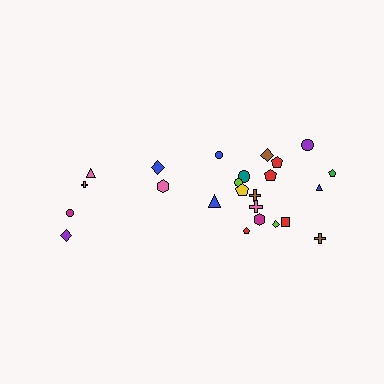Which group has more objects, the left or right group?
The right group.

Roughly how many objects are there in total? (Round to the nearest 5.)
Roughly 25 objects in total.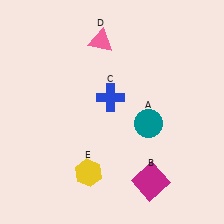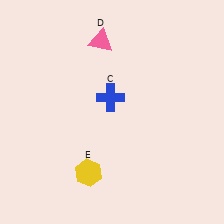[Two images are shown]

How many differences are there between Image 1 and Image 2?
There are 2 differences between the two images.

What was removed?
The magenta square (B), the teal circle (A) were removed in Image 2.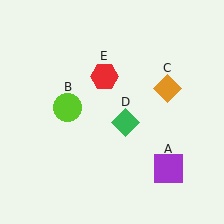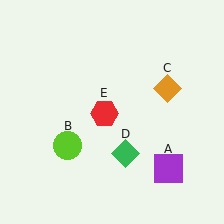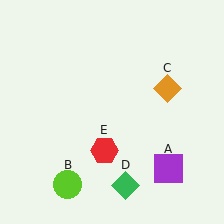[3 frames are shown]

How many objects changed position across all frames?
3 objects changed position: lime circle (object B), green diamond (object D), red hexagon (object E).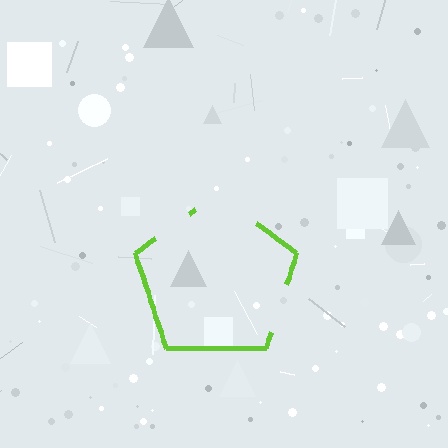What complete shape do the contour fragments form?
The contour fragments form a pentagon.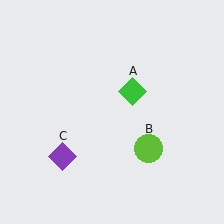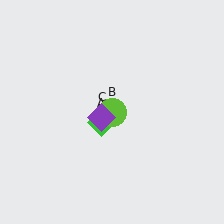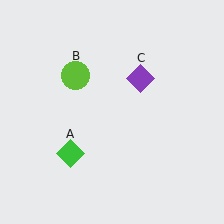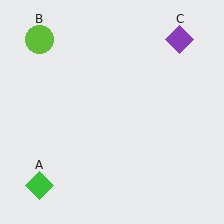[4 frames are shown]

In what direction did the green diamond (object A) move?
The green diamond (object A) moved down and to the left.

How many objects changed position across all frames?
3 objects changed position: green diamond (object A), lime circle (object B), purple diamond (object C).